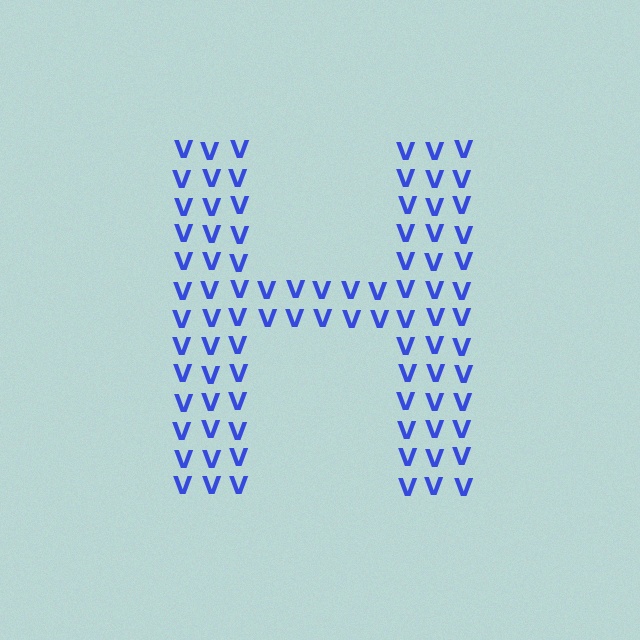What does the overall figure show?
The overall figure shows the letter H.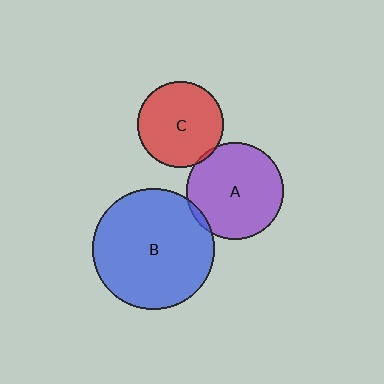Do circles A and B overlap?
Yes.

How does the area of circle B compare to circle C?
Approximately 2.0 times.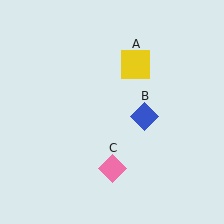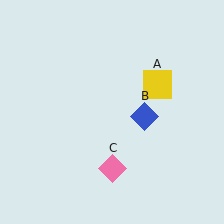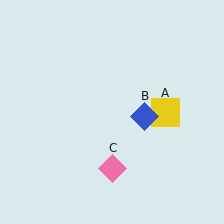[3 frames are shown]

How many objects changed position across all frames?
1 object changed position: yellow square (object A).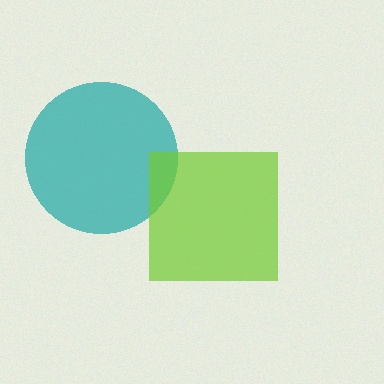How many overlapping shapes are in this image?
There are 2 overlapping shapes in the image.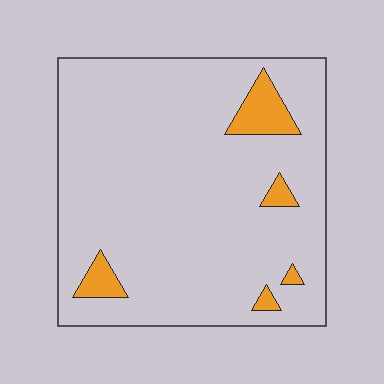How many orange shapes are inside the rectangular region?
5.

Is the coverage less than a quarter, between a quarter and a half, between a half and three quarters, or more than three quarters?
Less than a quarter.